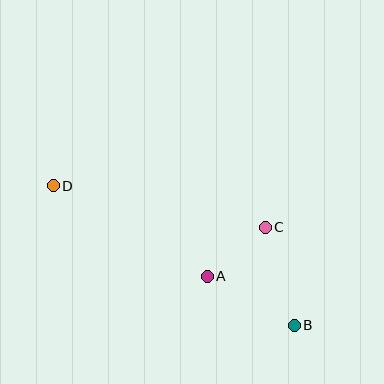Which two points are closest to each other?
Points A and C are closest to each other.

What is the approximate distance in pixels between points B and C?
The distance between B and C is approximately 102 pixels.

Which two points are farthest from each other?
Points B and D are farthest from each other.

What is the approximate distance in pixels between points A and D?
The distance between A and D is approximately 178 pixels.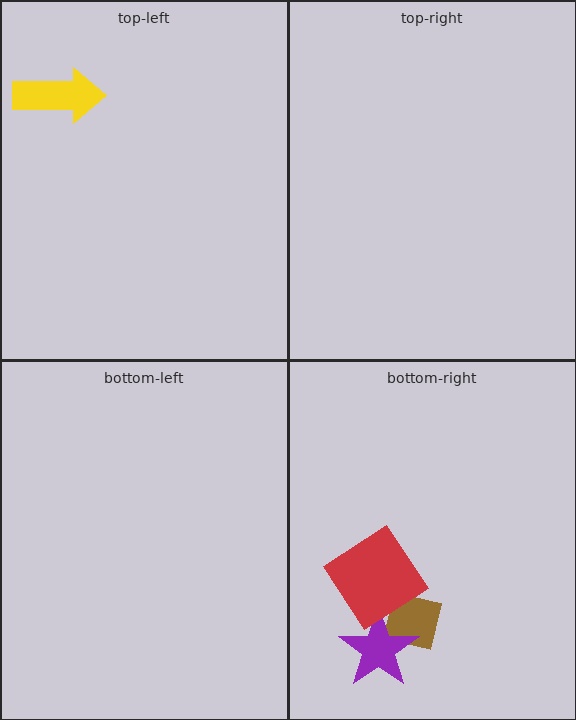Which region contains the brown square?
The bottom-right region.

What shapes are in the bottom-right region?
The brown square, the purple star, the red diamond.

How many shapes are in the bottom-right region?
3.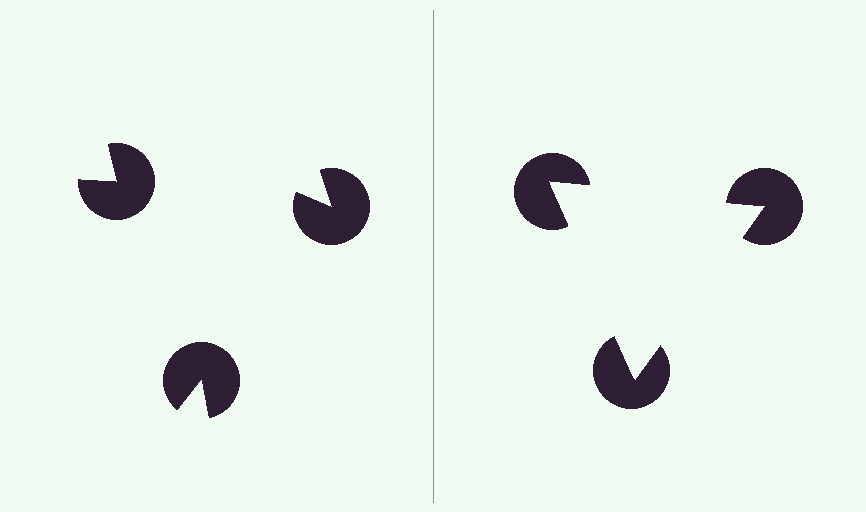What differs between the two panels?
The pac-man discs are positioned identically on both sides; only the wedge orientations differ. On the right they align to a triangle; on the left they are misaligned.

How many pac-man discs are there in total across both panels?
6 — 3 on each side.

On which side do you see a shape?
An illusory triangle appears on the right side. On the left side the wedge cuts are rotated, so no coherent shape forms.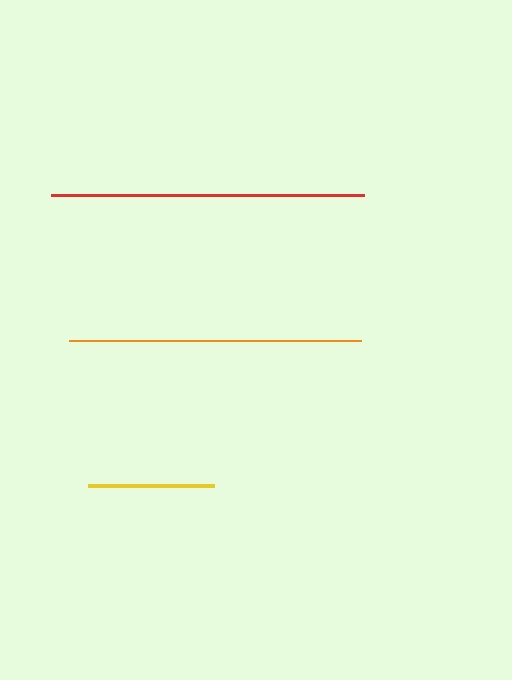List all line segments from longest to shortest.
From longest to shortest: red, orange, yellow.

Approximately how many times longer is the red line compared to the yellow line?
The red line is approximately 2.5 times the length of the yellow line.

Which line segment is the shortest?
The yellow line is the shortest at approximately 127 pixels.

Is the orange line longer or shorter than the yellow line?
The orange line is longer than the yellow line.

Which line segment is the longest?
The red line is the longest at approximately 313 pixels.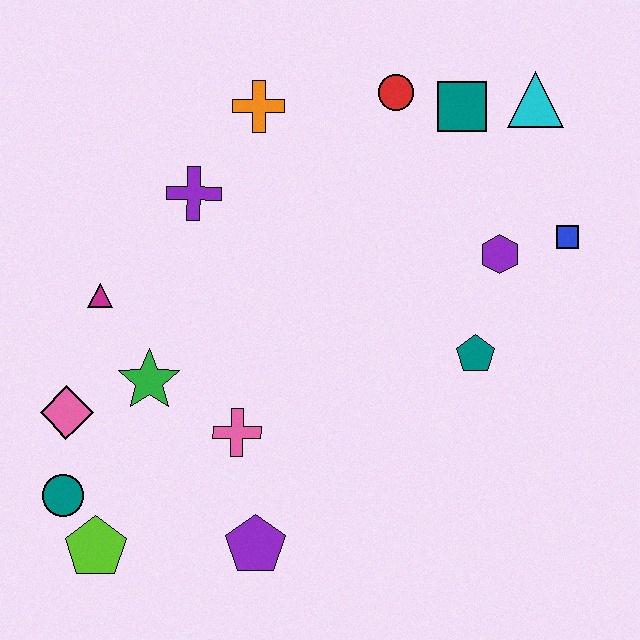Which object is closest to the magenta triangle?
The green star is closest to the magenta triangle.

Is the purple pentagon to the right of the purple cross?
Yes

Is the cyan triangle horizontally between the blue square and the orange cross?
Yes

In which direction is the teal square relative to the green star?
The teal square is to the right of the green star.